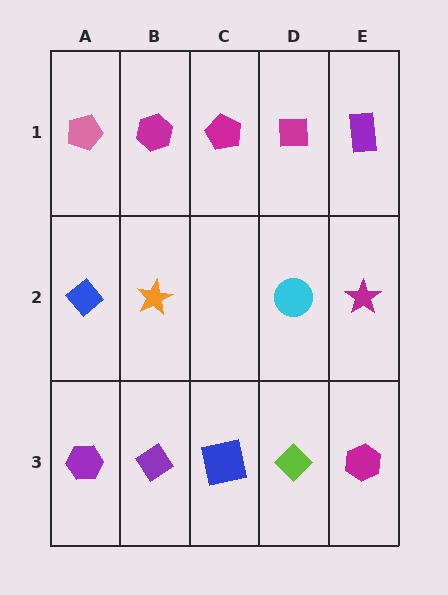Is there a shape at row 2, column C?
No, that cell is empty.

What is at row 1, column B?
A magenta hexagon.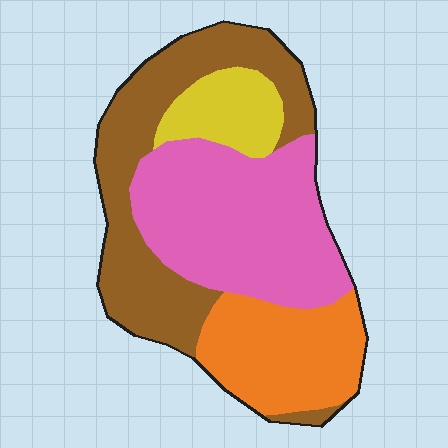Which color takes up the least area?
Yellow, at roughly 10%.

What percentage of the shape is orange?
Orange covers roughly 20% of the shape.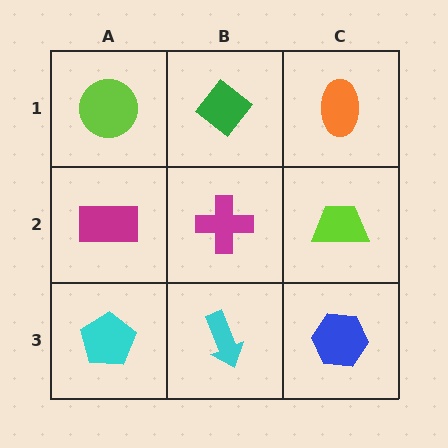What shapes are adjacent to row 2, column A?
A lime circle (row 1, column A), a cyan pentagon (row 3, column A), a magenta cross (row 2, column B).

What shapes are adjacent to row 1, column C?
A lime trapezoid (row 2, column C), a green diamond (row 1, column B).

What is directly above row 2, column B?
A green diamond.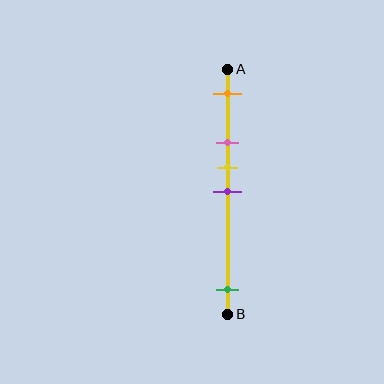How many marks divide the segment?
There are 5 marks dividing the segment.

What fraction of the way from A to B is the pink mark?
The pink mark is approximately 30% (0.3) of the way from A to B.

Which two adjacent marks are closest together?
The yellow and purple marks are the closest adjacent pair.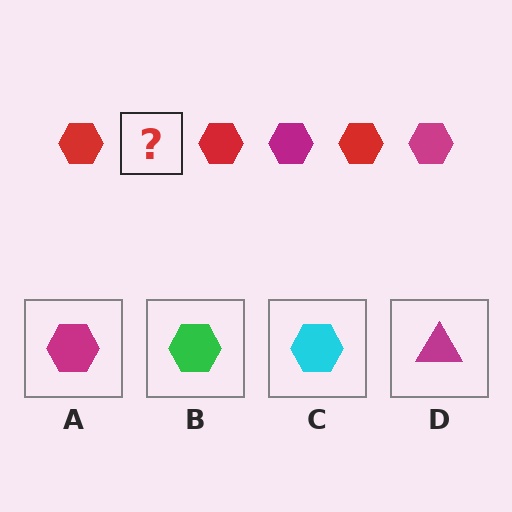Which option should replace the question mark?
Option A.